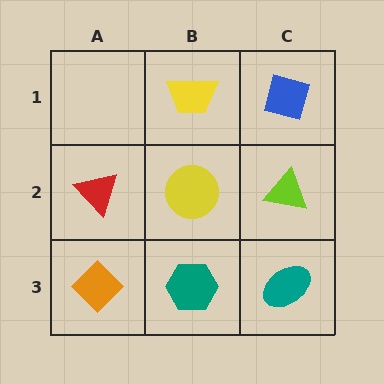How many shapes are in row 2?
3 shapes.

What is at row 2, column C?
A lime triangle.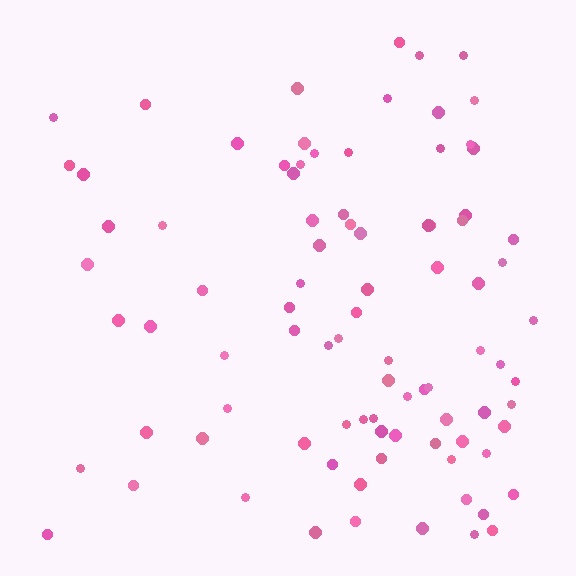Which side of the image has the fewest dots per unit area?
The left.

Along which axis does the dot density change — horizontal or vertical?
Horizontal.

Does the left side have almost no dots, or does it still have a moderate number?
Still a moderate number, just noticeably fewer than the right.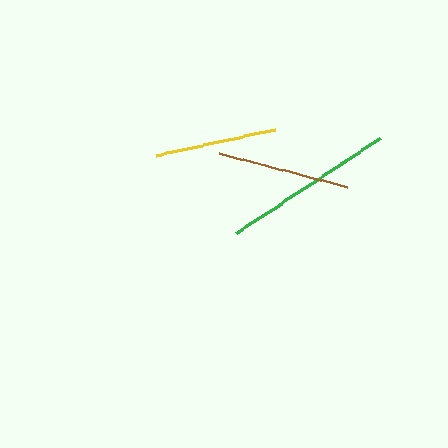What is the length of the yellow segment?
The yellow segment is approximately 121 pixels long.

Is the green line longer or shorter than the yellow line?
The green line is longer than the yellow line.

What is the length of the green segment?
The green segment is approximately 172 pixels long.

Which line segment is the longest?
The green line is the longest at approximately 172 pixels.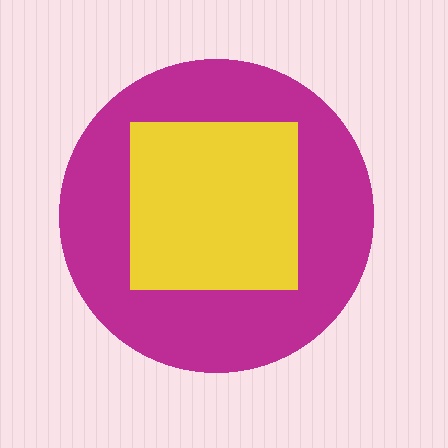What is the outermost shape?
The magenta circle.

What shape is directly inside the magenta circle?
The yellow square.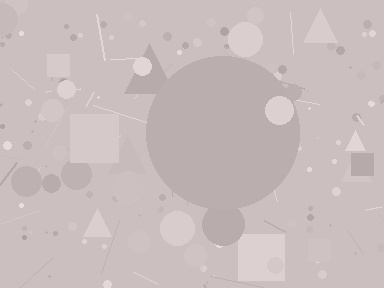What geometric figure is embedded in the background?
A circle is embedded in the background.